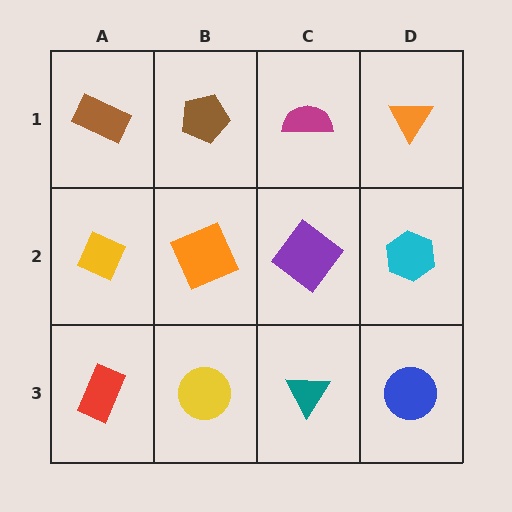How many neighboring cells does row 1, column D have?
2.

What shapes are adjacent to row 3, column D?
A cyan hexagon (row 2, column D), a teal triangle (row 3, column C).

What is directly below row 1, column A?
A yellow diamond.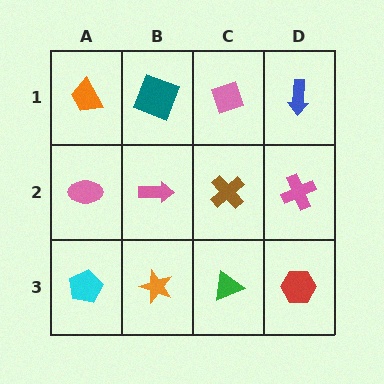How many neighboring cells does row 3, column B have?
3.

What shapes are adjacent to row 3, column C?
A brown cross (row 2, column C), an orange star (row 3, column B), a red hexagon (row 3, column D).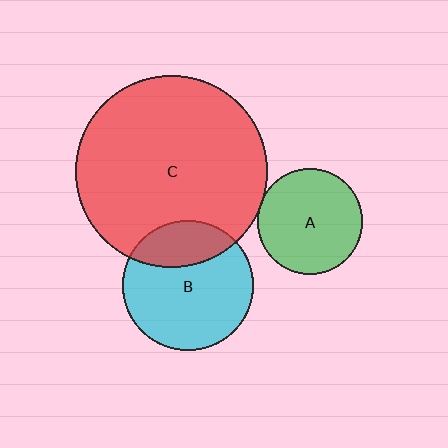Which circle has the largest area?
Circle C (red).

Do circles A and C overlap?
Yes.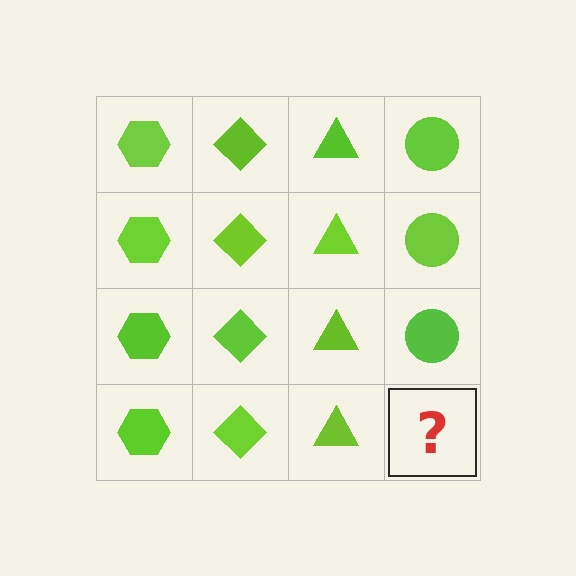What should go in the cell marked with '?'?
The missing cell should contain a lime circle.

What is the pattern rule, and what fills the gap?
The rule is that each column has a consistent shape. The gap should be filled with a lime circle.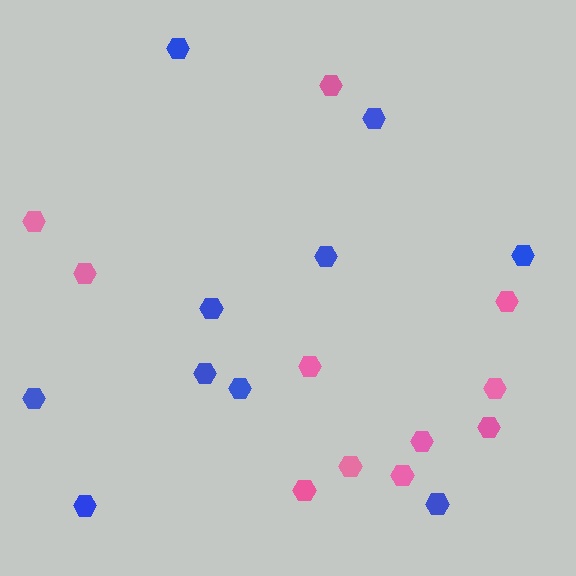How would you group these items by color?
There are 2 groups: one group of blue hexagons (10) and one group of pink hexagons (11).